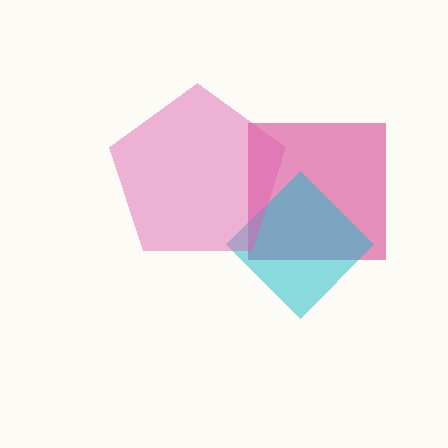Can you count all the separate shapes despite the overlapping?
Yes, there are 3 separate shapes.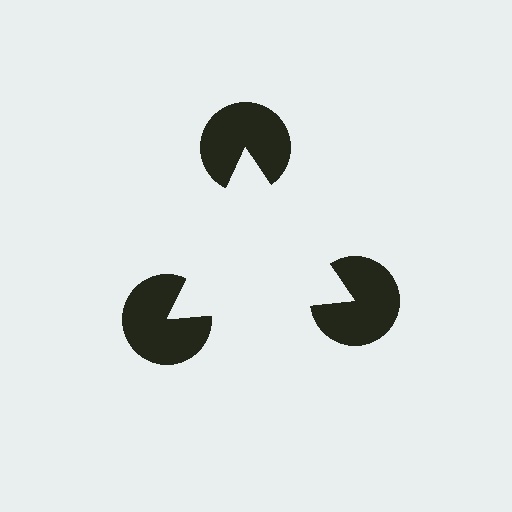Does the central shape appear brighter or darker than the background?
It typically appears slightly brighter than the background, even though no actual brightness change is drawn.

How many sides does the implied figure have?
3 sides.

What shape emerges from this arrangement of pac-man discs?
An illusory triangle — its edges are inferred from the aligned wedge cuts in the pac-man discs, not physically drawn.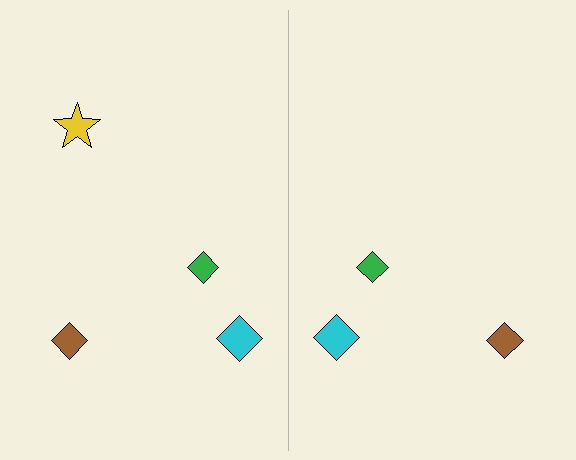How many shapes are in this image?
There are 7 shapes in this image.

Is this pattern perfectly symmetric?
No, the pattern is not perfectly symmetric. A yellow star is missing from the right side.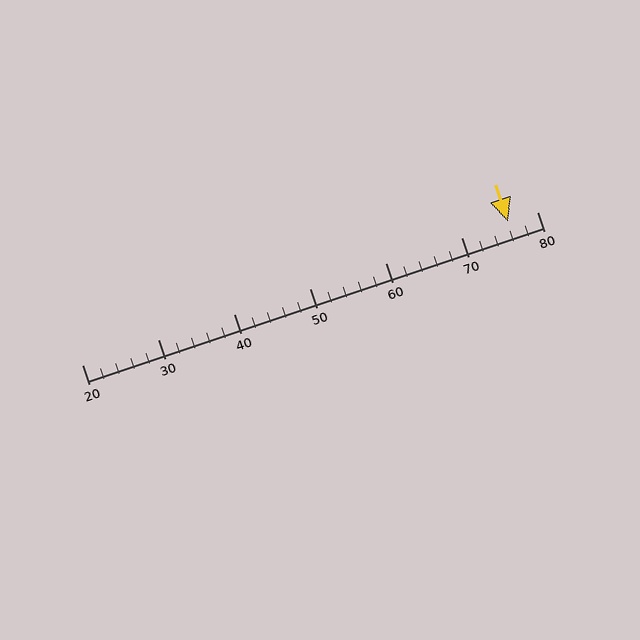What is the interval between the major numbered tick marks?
The major tick marks are spaced 10 units apart.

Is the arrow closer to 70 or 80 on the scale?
The arrow is closer to 80.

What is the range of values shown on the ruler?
The ruler shows values from 20 to 80.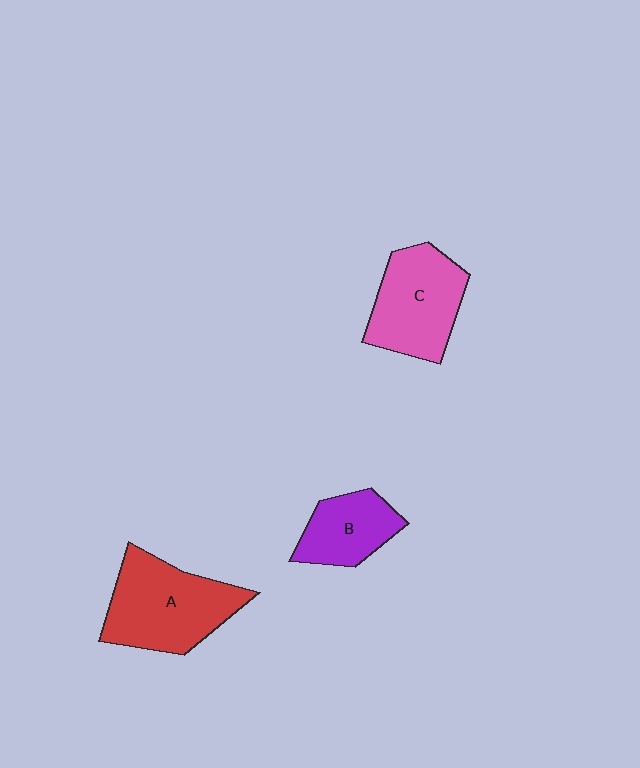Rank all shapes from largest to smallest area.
From largest to smallest: A (red), C (pink), B (purple).